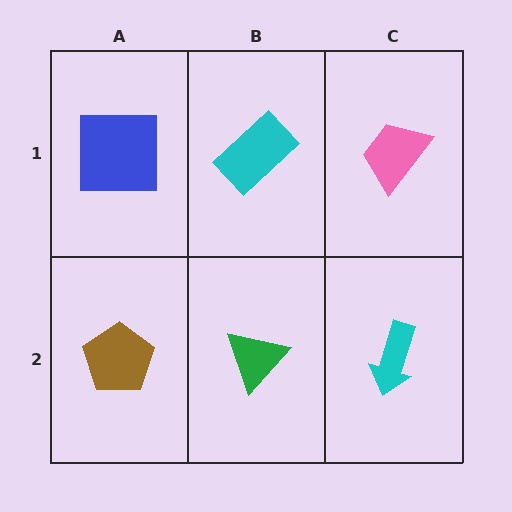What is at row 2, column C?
A cyan arrow.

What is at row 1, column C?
A pink trapezoid.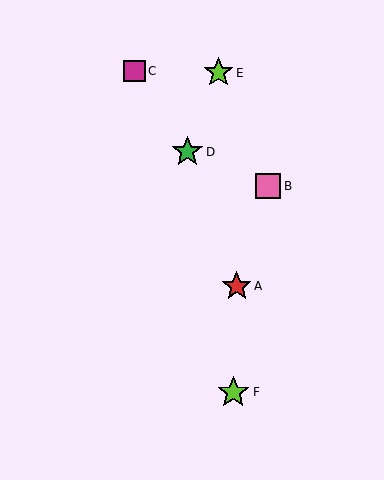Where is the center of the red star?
The center of the red star is at (237, 286).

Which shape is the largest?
The lime star (labeled F) is the largest.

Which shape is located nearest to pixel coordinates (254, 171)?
The pink square (labeled B) at (268, 186) is nearest to that location.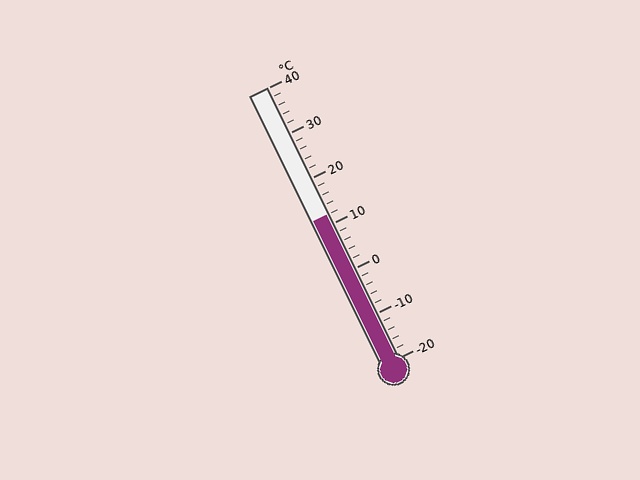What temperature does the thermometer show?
The thermometer shows approximately 12°C.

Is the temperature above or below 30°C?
The temperature is below 30°C.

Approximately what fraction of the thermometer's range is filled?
The thermometer is filled to approximately 55% of its range.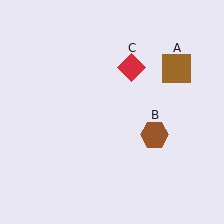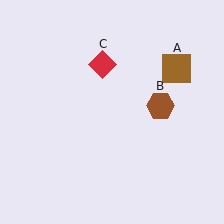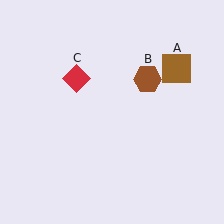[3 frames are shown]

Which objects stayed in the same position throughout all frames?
Brown square (object A) remained stationary.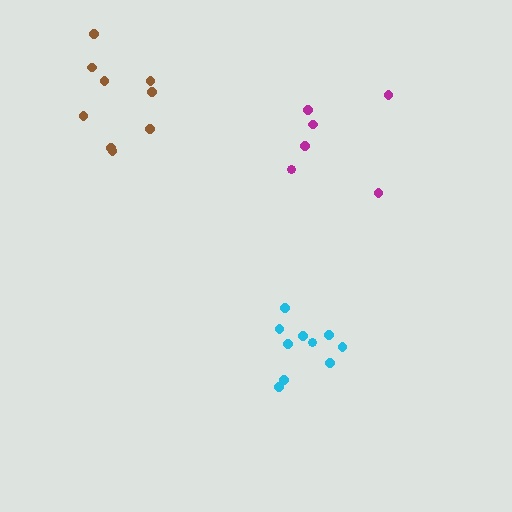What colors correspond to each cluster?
The clusters are colored: cyan, brown, magenta.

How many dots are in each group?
Group 1: 10 dots, Group 2: 9 dots, Group 3: 6 dots (25 total).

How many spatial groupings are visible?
There are 3 spatial groupings.